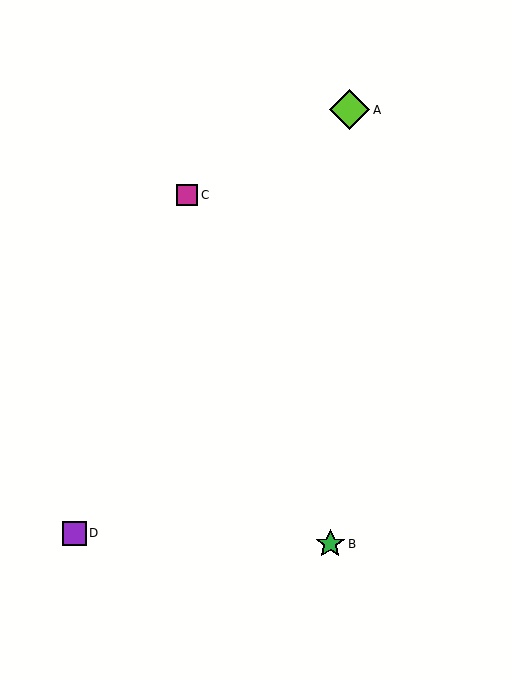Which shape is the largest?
The lime diamond (labeled A) is the largest.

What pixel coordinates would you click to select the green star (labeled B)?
Click at (330, 544) to select the green star B.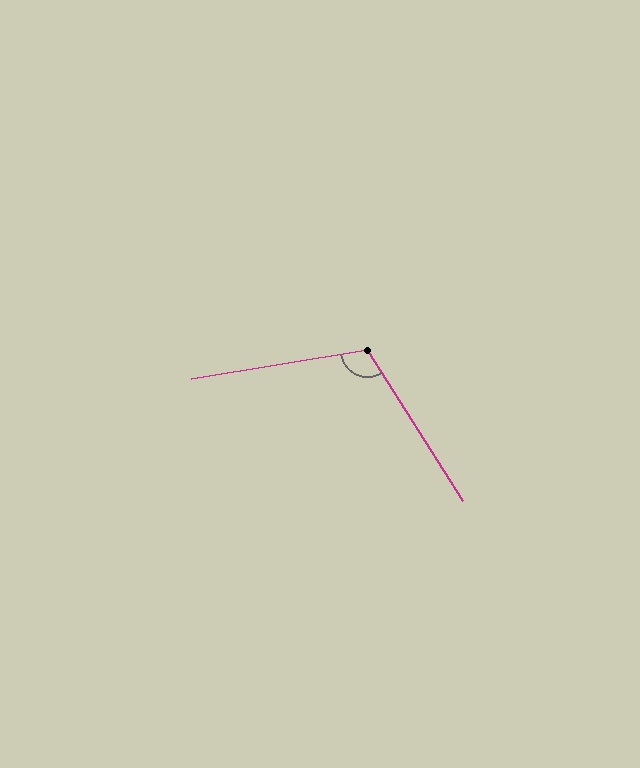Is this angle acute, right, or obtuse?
It is obtuse.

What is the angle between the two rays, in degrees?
Approximately 113 degrees.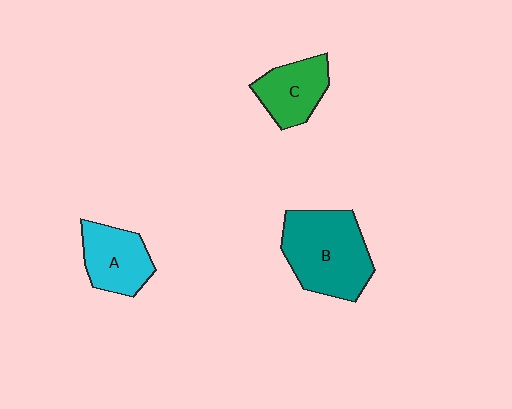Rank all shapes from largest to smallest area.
From largest to smallest: B (teal), A (cyan), C (green).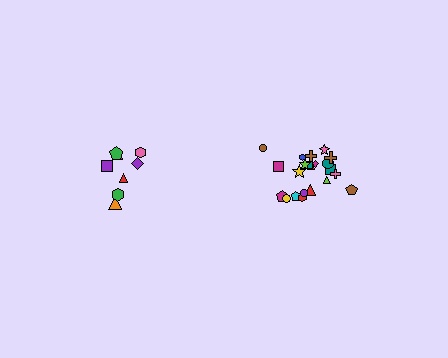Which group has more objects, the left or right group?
The right group.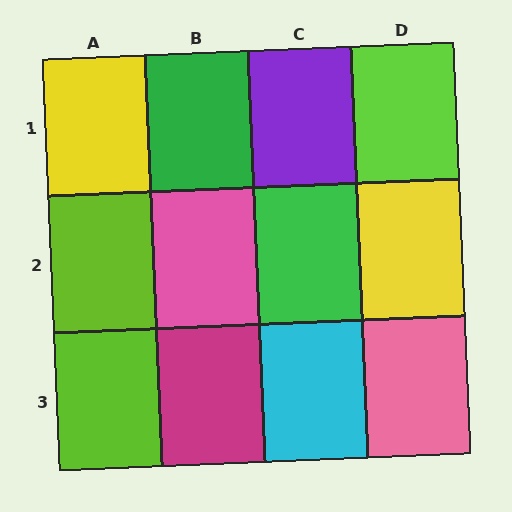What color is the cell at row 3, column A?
Lime.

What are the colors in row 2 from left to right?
Lime, pink, green, yellow.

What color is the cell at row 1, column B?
Green.